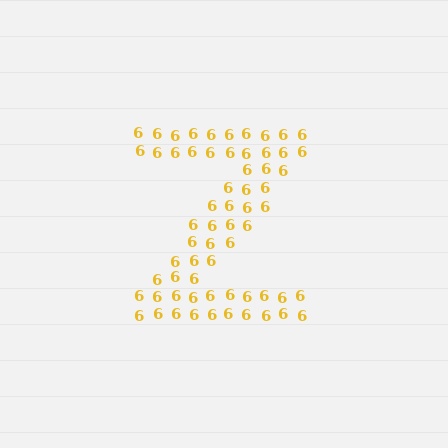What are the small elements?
The small elements are digit 6's.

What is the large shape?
The large shape is the letter Z.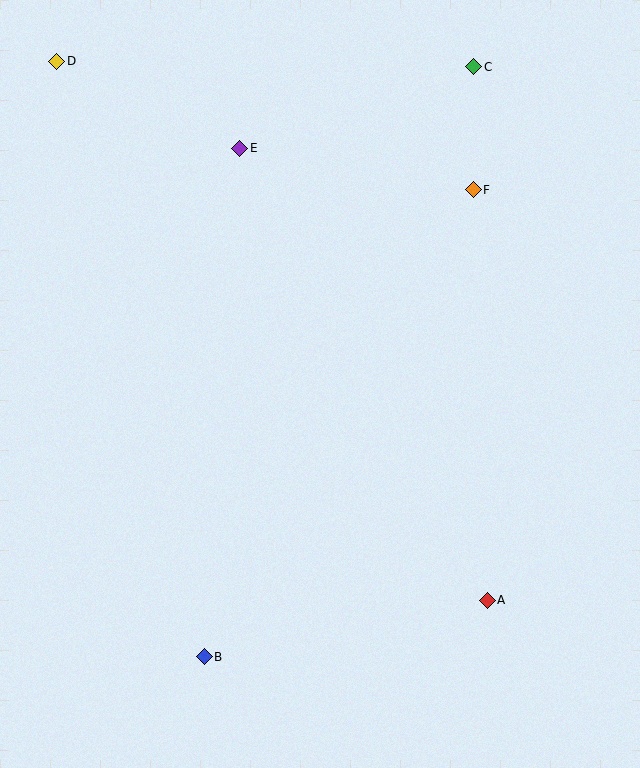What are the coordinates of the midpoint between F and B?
The midpoint between F and B is at (339, 423).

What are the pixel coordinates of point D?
Point D is at (57, 61).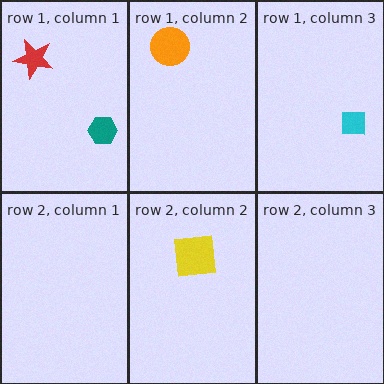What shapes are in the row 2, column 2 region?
The yellow square.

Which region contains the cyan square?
The row 1, column 3 region.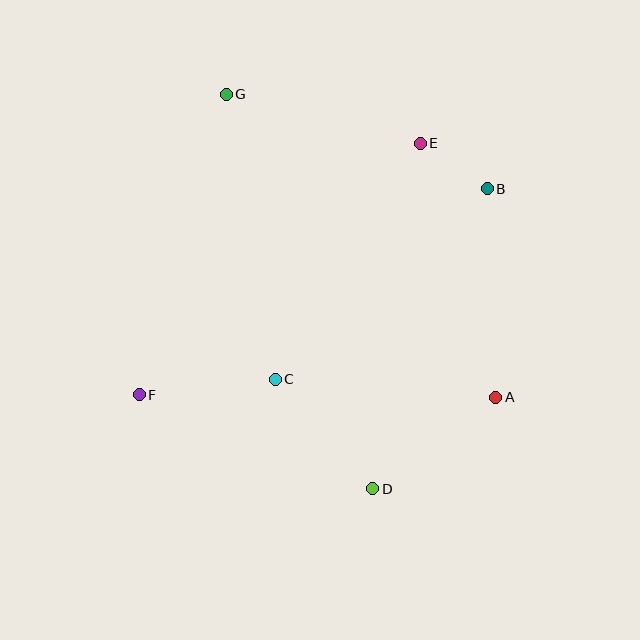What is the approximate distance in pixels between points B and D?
The distance between B and D is approximately 321 pixels.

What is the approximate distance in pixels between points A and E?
The distance between A and E is approximately 265 pixels.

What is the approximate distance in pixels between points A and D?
The distance between A and D is approximately 153 pixels.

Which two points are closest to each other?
Points B and E are closest to each other.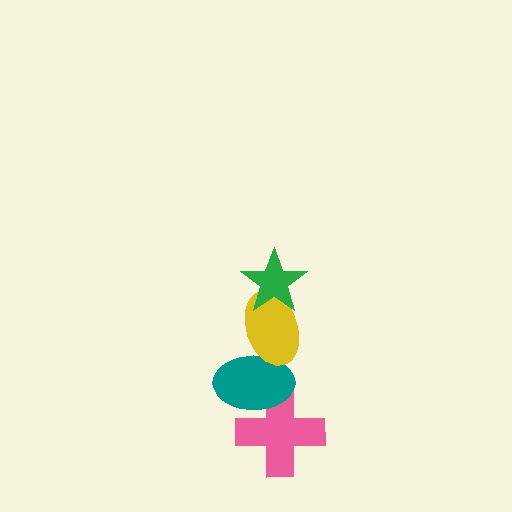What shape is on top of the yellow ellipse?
The green star is on top of the yellow ellipse.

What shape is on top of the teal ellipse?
The yellow ellipse is on top of the teal ellipse.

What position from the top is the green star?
The green star is 1st from the top.